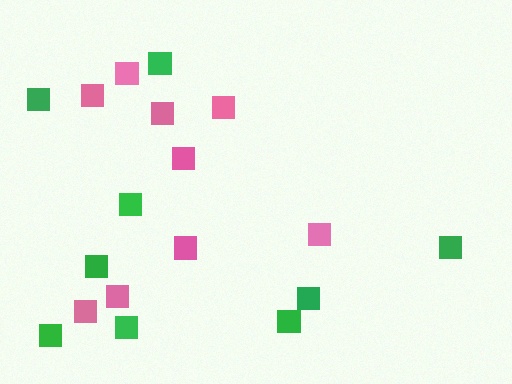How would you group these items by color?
There are 2 groups: one group of pink squares (9) and one group of green squares (9).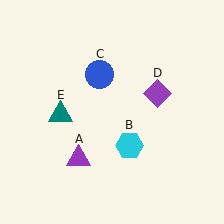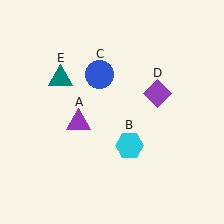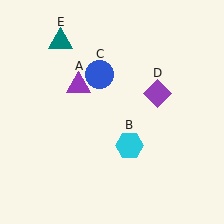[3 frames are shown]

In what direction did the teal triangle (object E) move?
The teal triangle (object E) moved up.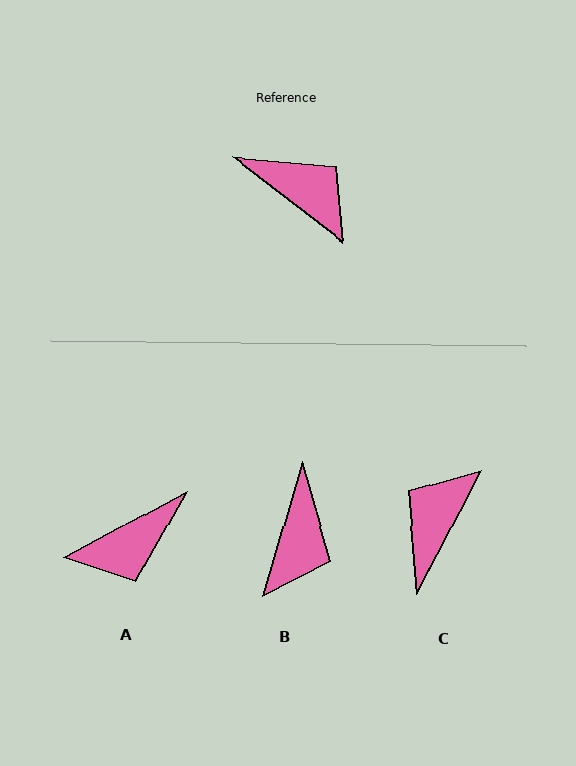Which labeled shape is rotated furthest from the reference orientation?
A, about 114 degrees away.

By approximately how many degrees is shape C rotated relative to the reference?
Approximately 100 degrees counter-clockwise.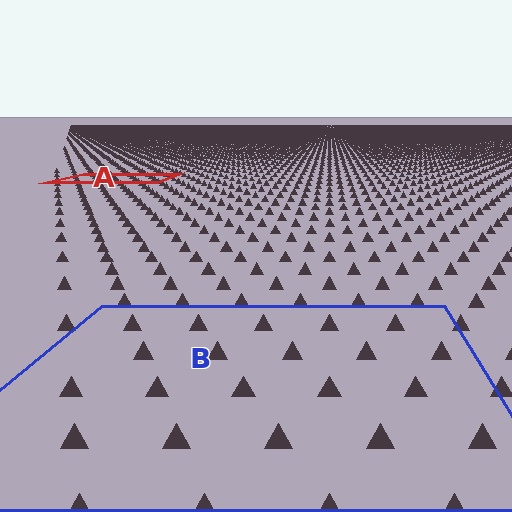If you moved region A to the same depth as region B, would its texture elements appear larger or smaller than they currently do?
They would appear larger. At a closer depth, the same texture elements are projected at a bigger on-screen size.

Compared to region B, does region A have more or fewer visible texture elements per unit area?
Region A has more texture elements per unit area — they are packed more densely because it is farther away.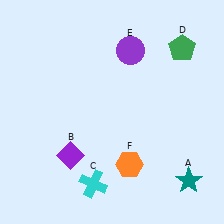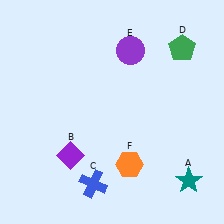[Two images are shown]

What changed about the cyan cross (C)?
In Image 1, C is cyan. In Image 2, it changed to blue.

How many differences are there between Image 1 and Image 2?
There is 1 difference between the two images.